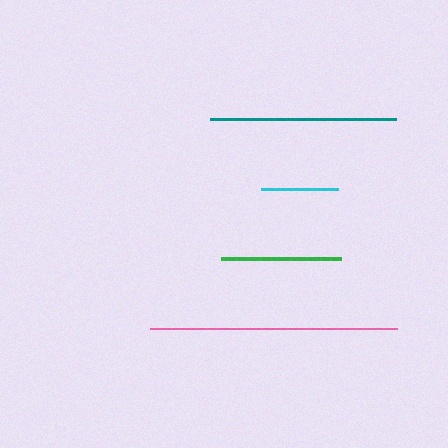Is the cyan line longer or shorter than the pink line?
The pink line is longer than the cyan line.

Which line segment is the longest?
The pink line is the longest at approximately 247 pixels.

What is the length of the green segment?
The green segment is approximately 120 pixels long.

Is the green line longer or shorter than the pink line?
The pink line is longer than the green line.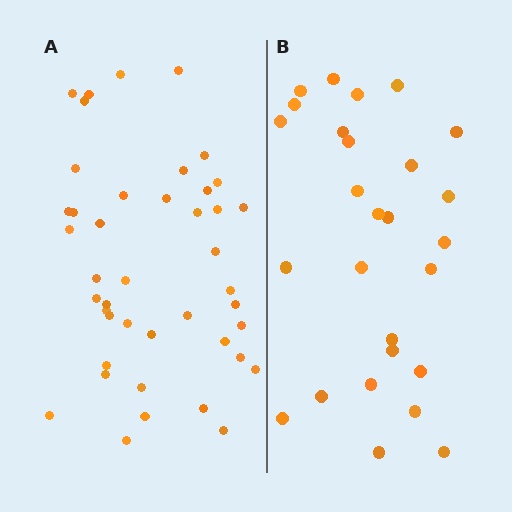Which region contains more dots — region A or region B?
Region A (the left region) has more dots.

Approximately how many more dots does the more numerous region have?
Region A has approximately 15 more dots than region B.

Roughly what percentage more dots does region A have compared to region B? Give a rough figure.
About 60% more.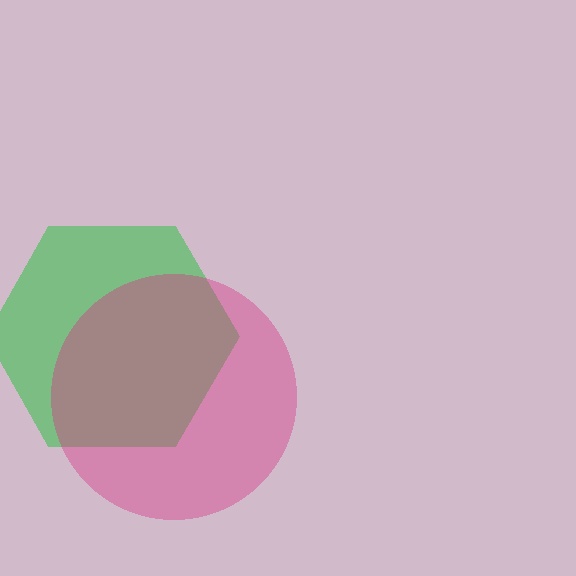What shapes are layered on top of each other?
The layered shapes are: a green hexagon, a magenta circle.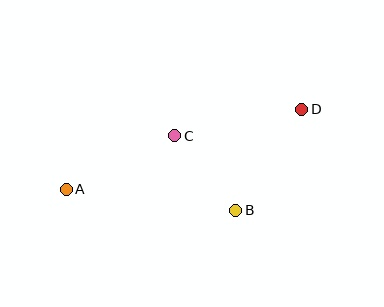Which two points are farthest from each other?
Points A and D are farthest from each other.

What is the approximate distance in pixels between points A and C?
The distance between A and C is approximately 121 pixels.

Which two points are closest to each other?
Points B and C are closest to each other.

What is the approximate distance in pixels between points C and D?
The distance between C and D is approximately 130 pixels.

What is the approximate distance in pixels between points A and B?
The distance between A and B is approximately 171 pixels.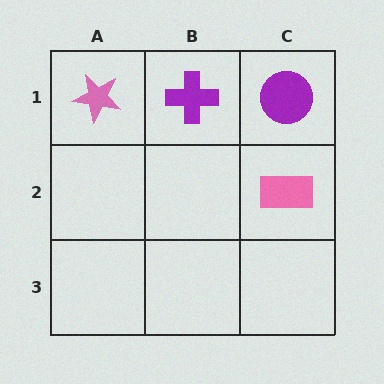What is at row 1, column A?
A pink star.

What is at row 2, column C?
A pink rectangle.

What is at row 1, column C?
A purple circle.